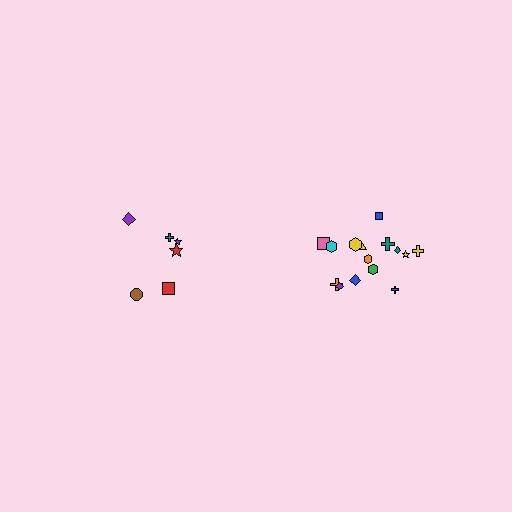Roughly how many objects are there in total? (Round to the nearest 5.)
Roughly 20 objects in total.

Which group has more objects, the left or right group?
The right group.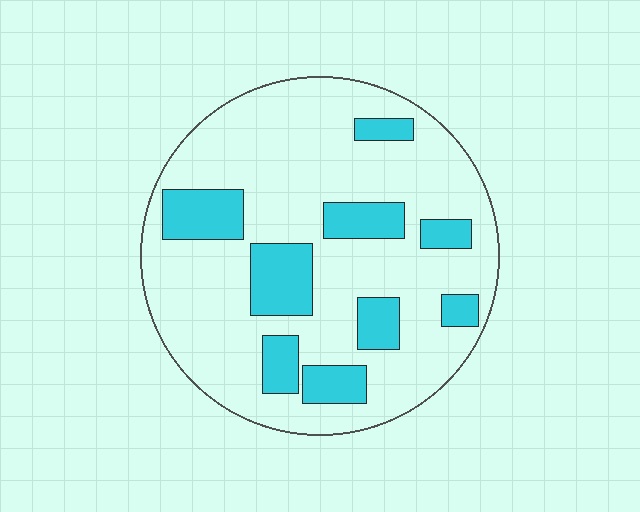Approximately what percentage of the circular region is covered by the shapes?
Approximately 25%.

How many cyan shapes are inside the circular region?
9.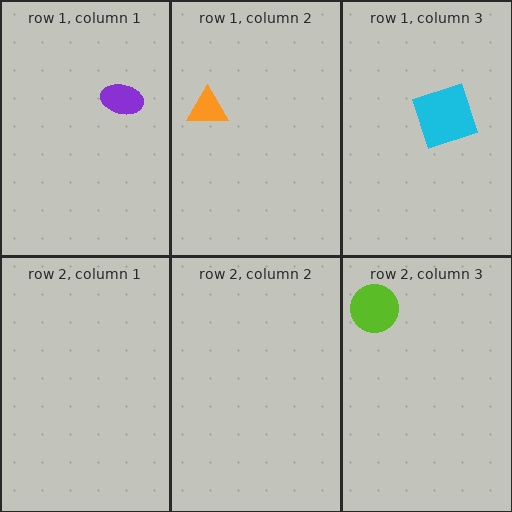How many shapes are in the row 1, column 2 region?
1.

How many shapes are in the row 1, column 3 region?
1.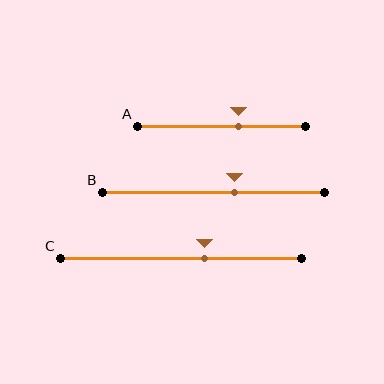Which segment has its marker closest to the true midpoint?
Segment B has its marker closest to the true midpoint.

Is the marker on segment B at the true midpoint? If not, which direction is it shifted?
No, the marker on segment B is shifted to the right by about 10% of the segment length.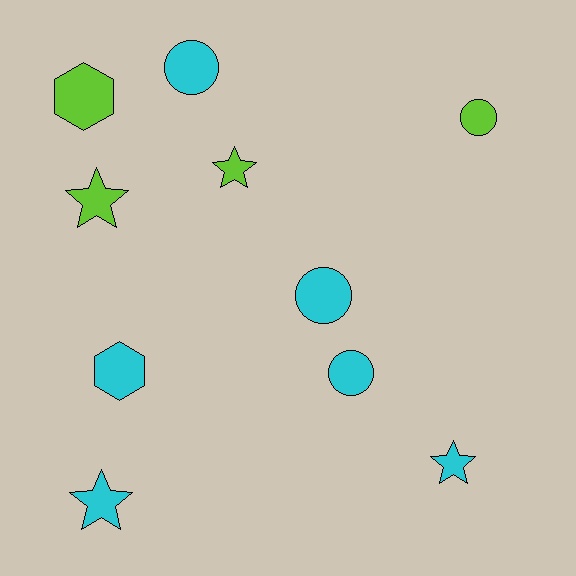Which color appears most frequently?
Cyan, with 6 objects.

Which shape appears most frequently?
Circle, with 4 objects.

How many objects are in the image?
There are 10 objects.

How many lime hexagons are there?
There is 1 lime hexagon.